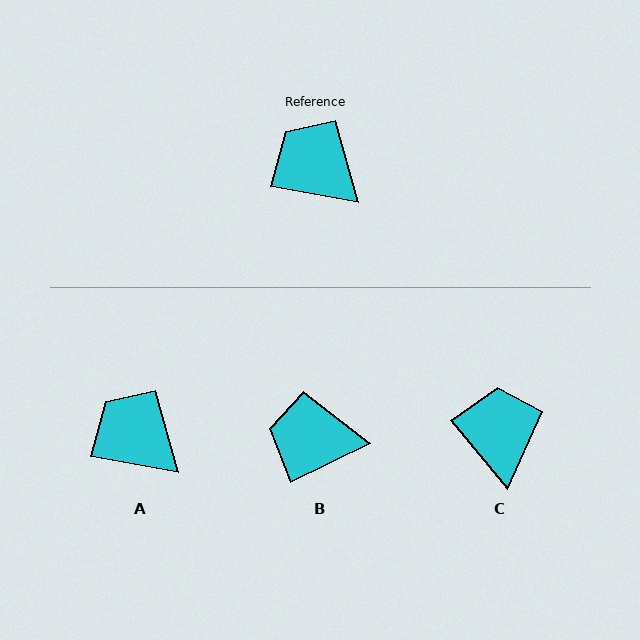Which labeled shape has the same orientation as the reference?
A.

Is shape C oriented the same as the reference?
No, it is off by about 40 degrees.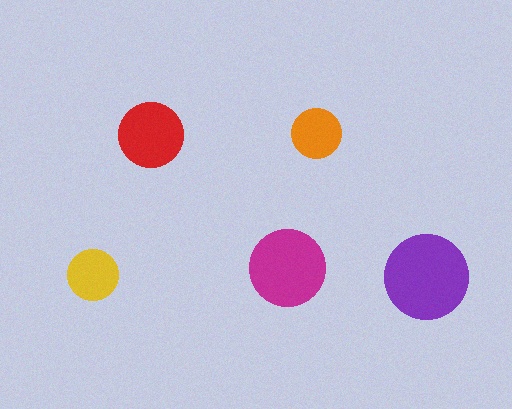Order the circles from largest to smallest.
the purple one, the magenta one, the red one, the yellow one, the orange one.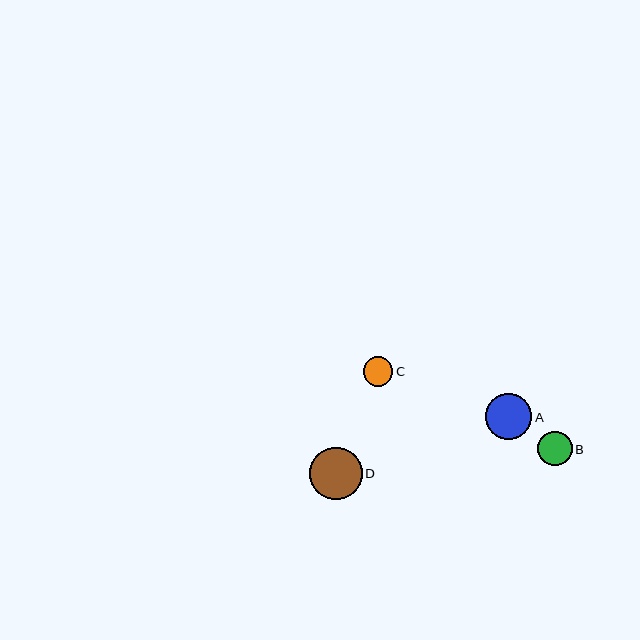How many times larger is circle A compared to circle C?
Circle A is approximately 1.6 times the size of circle C.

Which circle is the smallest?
Circle C is the smallest with a size of approximately 29 pixels.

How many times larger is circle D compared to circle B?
Circle D is approximately 1.5 times the size of circle B.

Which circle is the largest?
Circle D is the largest with a size of approximately 52 pixels.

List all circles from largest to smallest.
From largest to smallest: D, A, B, C.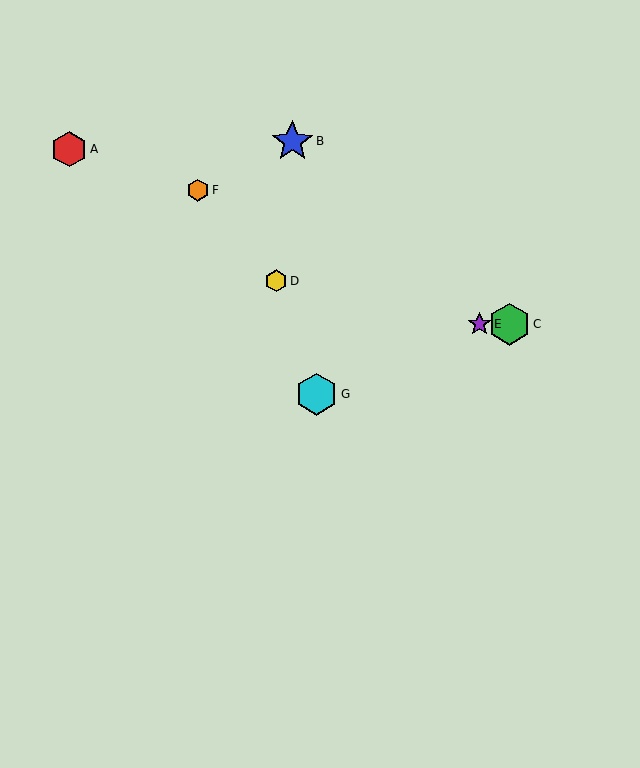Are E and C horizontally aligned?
Yes, both are at y≈324.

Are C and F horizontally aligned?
No, C is at y≈324 and F is at y≈190.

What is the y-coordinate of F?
Object F is at y≈190.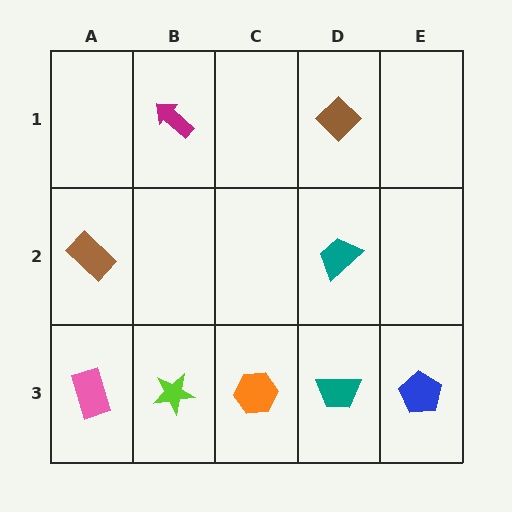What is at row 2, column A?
A brown rectangle.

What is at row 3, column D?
A teal trapezoid.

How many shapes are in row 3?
5 shapes.